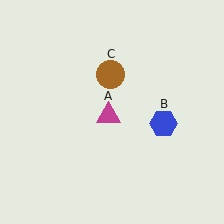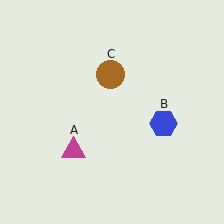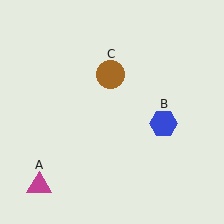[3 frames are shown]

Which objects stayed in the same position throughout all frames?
Blue hexagon (object B) and brown circle (object C) remained stationary.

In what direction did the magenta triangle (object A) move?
The magenta triangle (object A) moved down and to the left.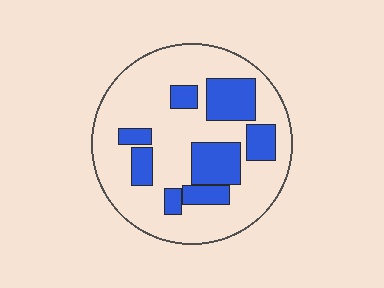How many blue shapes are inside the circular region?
8.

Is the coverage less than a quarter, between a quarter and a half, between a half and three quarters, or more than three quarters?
Between a quarter and a half.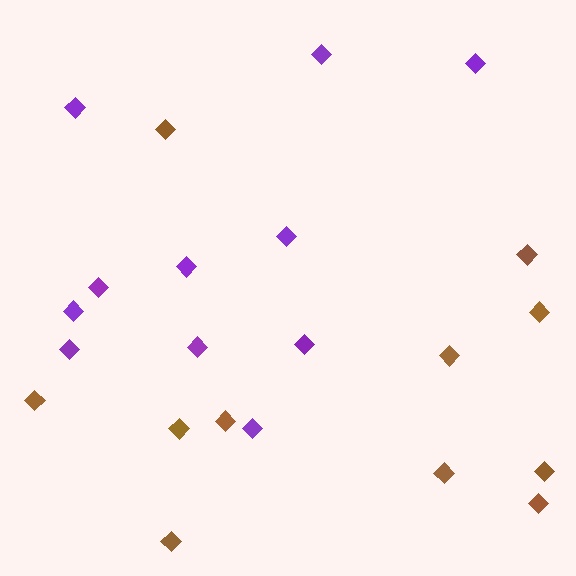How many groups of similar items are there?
There are 2 groups: one group of brown diamonds (11) and one group of purple diamonds (11).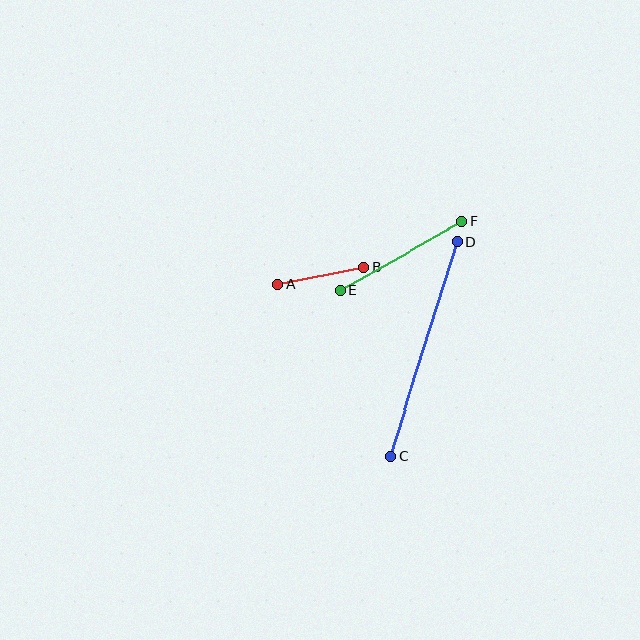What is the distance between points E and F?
The distance is approximately 140 pixels.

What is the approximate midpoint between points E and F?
The midpoint is at approximately (401, 256) pixels.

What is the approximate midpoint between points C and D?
The midpoint is at approximately (424, 349) pixels.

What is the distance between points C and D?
The distance is approximately 224 pixels.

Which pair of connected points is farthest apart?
Points C and D are farthest apart.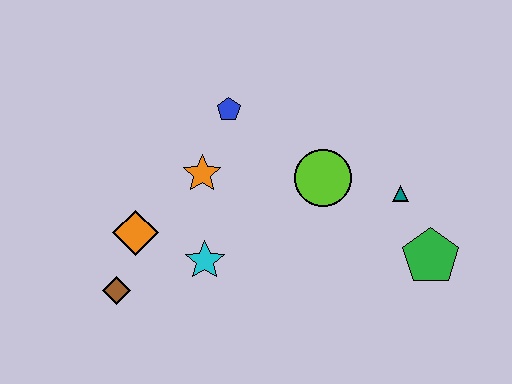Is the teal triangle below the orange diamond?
No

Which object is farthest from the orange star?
The green pentagon is farthest from the orange star.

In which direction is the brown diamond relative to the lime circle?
The brown diamond is to the left of the lime circle.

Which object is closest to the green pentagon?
The teal triangle is closest to the green pentagon.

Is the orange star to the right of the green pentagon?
No